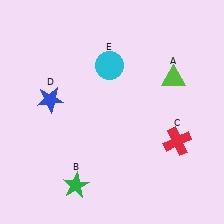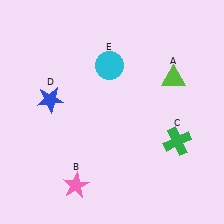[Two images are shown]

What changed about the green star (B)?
In Image 1, B is green. In Image 2, it changed to pink.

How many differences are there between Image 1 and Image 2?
There are 2 differences between the two images.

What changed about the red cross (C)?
In Image 1, C is red. In Image 2, it changed to green.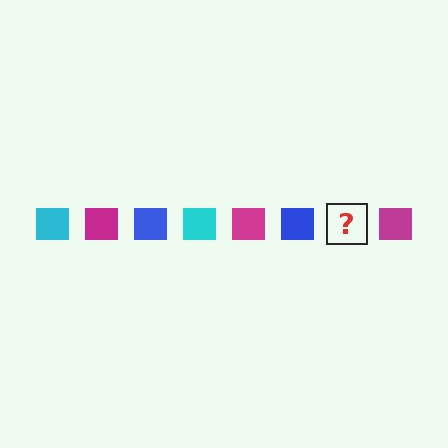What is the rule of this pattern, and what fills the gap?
The rule is that the pattern cycles through cyan, magenta, blue squares. The gap should be filled with a cyan square.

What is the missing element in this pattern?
The missing element is a cyan square.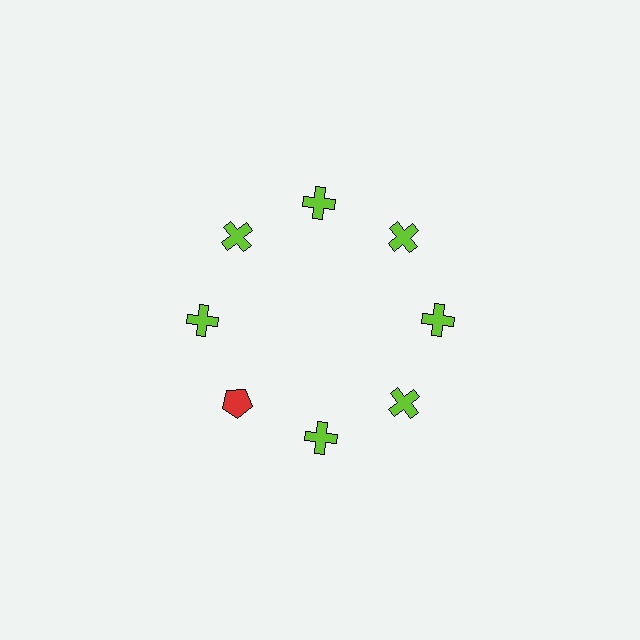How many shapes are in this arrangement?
There are 8 shapes arranged in a ring pattern.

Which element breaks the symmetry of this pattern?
The red pentagon at roughly the 8 o'clock position breaks the symmetry. All other shapes are lime crosses.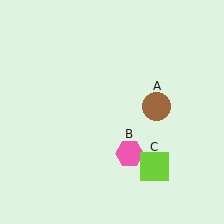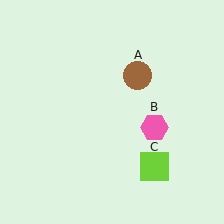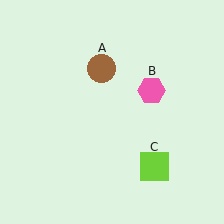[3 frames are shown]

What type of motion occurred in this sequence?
The brown circle (object A), pink hexagon (object B) rotated counterclockwise around the center of the scene.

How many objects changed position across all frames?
2 objects changed position: brown circle (object A), pink hexagon (object B).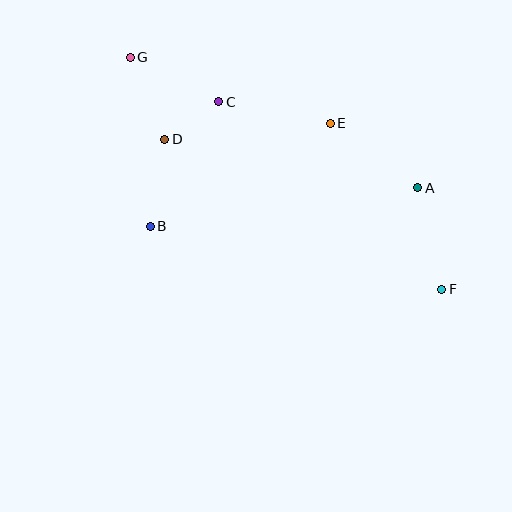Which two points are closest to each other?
Points C and D are closest to each other.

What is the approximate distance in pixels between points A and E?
The distance between A and E is approximately 109 pixels.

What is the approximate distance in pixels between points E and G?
The distance between E and G is approximately 210 pixels.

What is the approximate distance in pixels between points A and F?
The distance between A and F is approximately 104 pixels.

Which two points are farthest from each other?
Points F and G are farthest from each other.